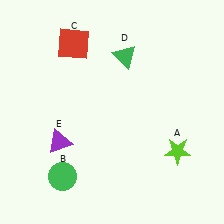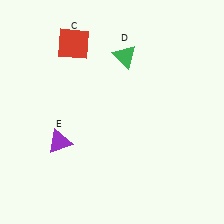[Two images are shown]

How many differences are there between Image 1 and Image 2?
There are 2 differences between the two images.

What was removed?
The lime star (A), the green circle (B) were removed in Image 2.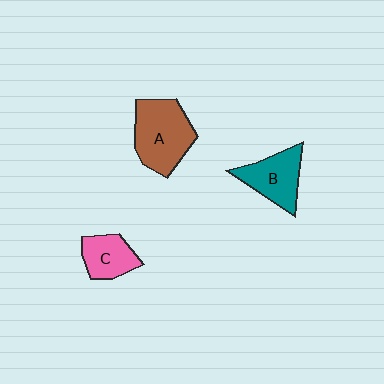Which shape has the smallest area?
Shape C (pink).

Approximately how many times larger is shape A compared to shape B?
Approximately 1.4 times.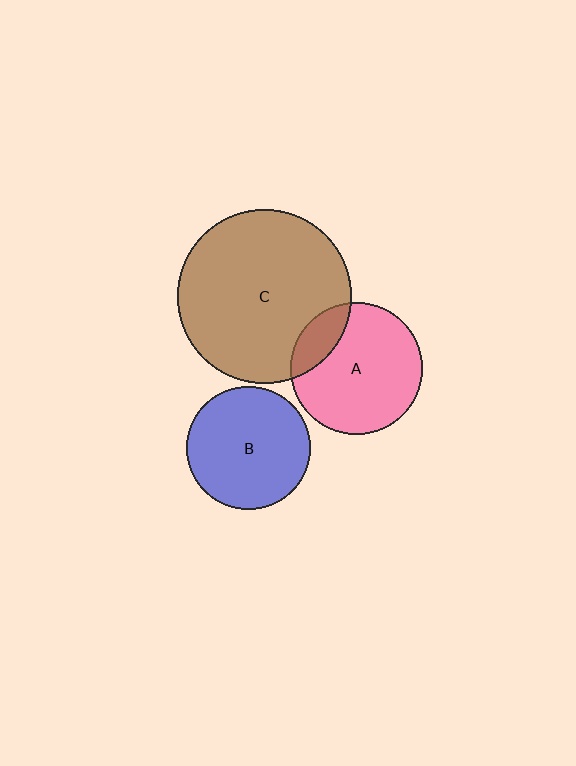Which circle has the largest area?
Circle C (brown).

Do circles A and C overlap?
Yes.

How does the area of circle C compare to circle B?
Approximately 2.0 times.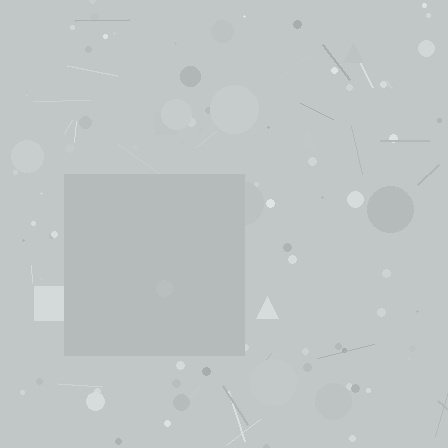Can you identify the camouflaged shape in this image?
The camouflaged shape is a square.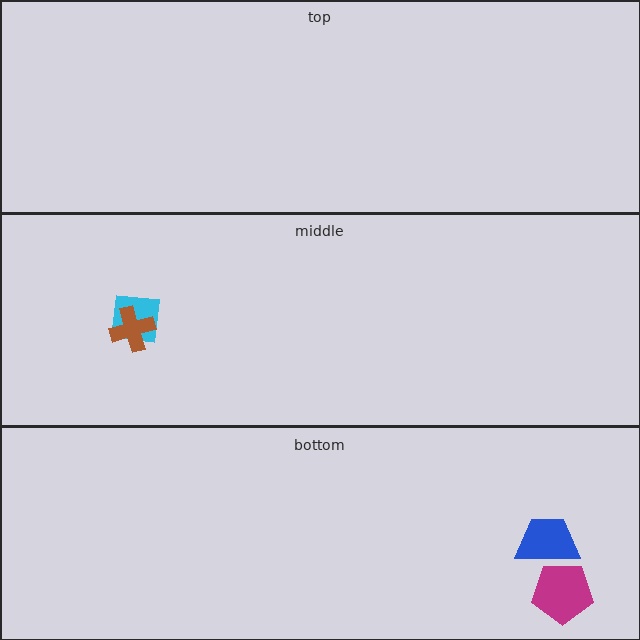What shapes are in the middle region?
The cyan square, the brown cross.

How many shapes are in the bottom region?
2.